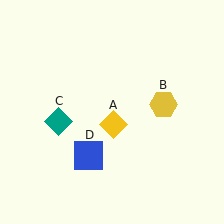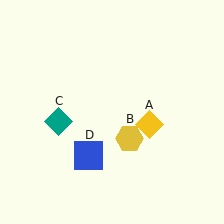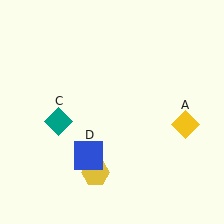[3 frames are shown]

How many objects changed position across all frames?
2 objects changed position: yellow diamond (object A), yellow hexagon (object B).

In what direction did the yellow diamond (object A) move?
The yellow diamond (object A) moved right.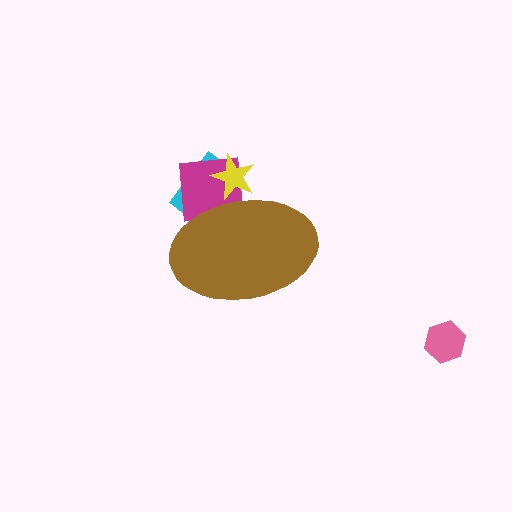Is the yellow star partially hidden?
Yes, the yellow star is partially hidden behind the brown ellipse.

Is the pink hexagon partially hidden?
No, the pink hexagon is fully visible.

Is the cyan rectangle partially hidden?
Yes, the cyan rectangle is partially hidden behind the brown ellipse.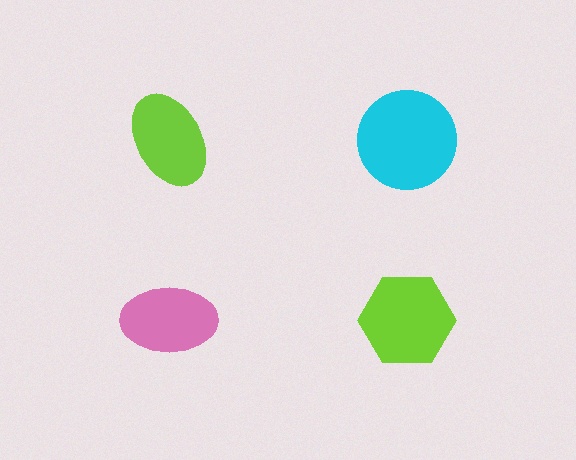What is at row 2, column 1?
A pink ellipse.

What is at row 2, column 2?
A lime hexagon.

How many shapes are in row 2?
2 shapes.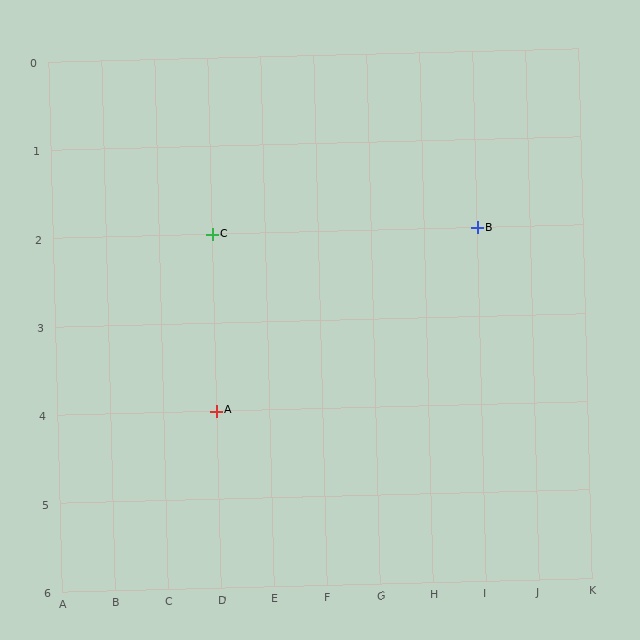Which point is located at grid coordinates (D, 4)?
Point A is at (D, 4).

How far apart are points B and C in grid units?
Points B and C are 5 columns apart.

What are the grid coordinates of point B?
Point B is at grid coordinates (I, 2).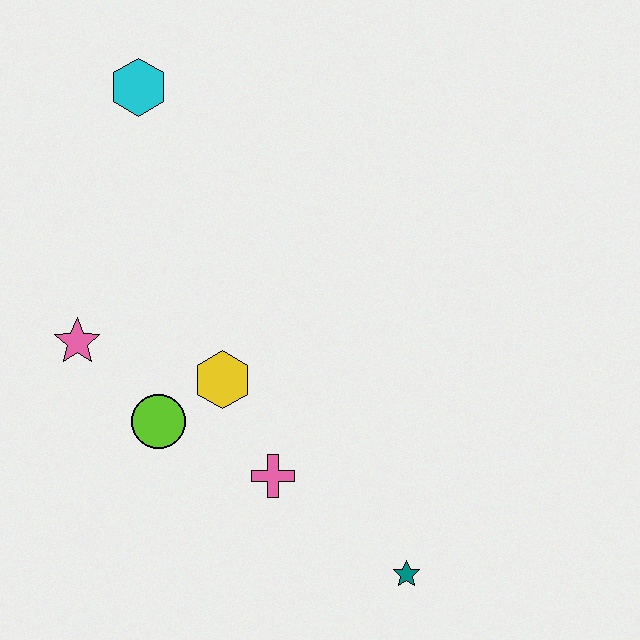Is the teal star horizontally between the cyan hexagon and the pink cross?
No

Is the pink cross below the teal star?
No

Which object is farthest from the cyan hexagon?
The teal star is farthest from the cyan hexagon.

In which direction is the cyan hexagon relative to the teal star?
The cyan hexagon is above the teal star.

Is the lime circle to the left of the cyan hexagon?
No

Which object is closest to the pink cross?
The yellow hexagon is closest to the pink cross.